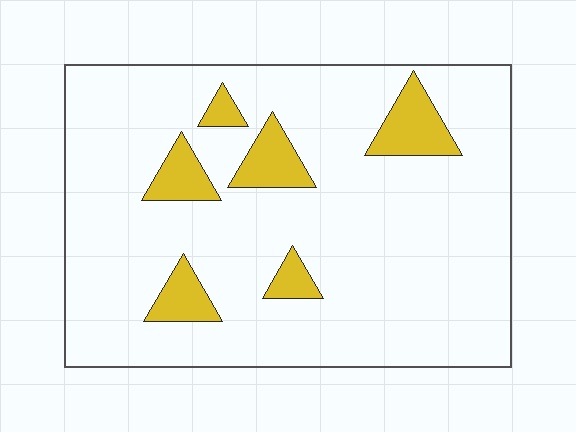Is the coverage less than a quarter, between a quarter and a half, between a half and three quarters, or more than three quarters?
Less than a quarter.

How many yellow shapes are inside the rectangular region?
6.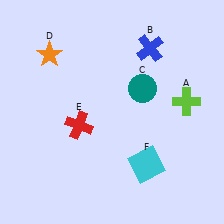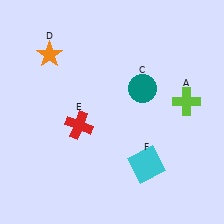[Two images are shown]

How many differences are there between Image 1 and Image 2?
There is 1 difference between the two images.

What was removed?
The blue cross (B) was removed in Image 2.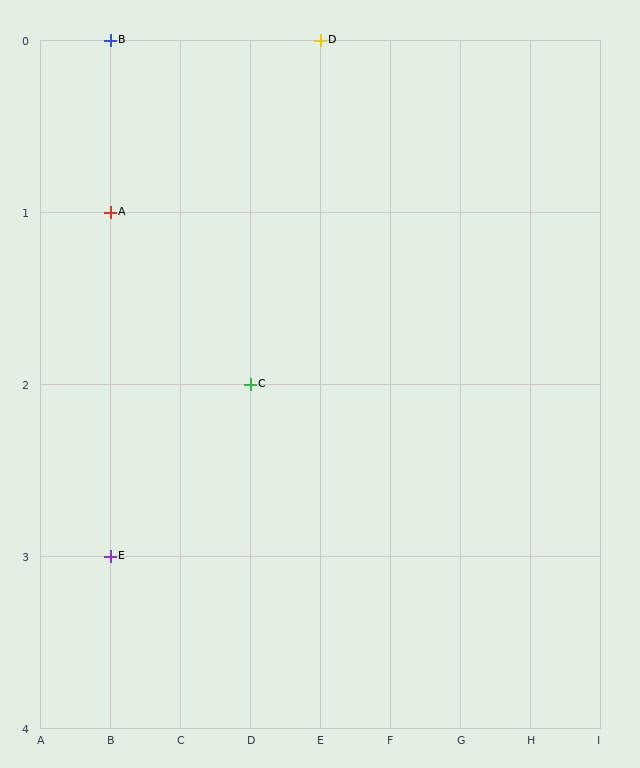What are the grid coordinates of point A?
Point A is at grid coordinates (B, 1).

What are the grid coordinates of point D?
Point D is at grid coordinates (E, 0).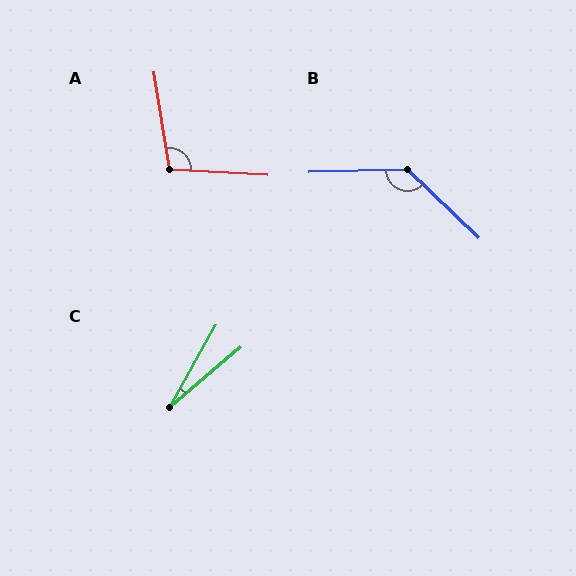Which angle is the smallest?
C, at approximately 21 degrees.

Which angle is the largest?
B, at approximately 135 degrees.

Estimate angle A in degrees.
Approximately 102 degrees.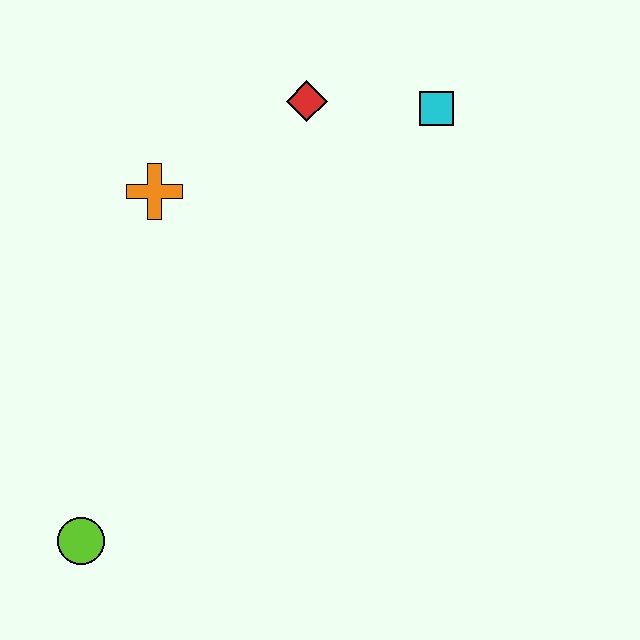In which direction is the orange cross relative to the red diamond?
The orange cross is to the left of the red diamond.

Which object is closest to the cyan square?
The red diamond is closest to the cyan square.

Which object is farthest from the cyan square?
The lime circle is farthest from the cyan square.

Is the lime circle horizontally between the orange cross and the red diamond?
No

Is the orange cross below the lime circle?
No